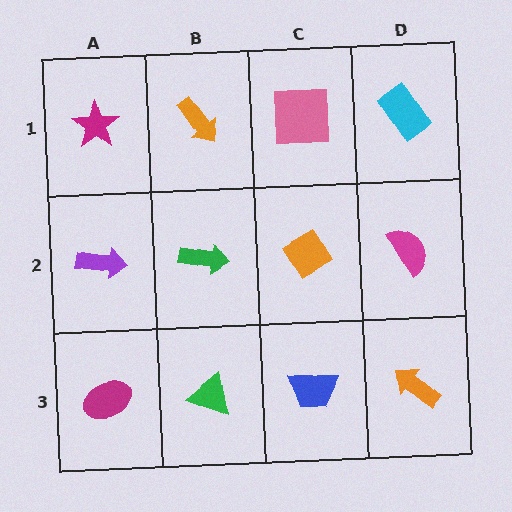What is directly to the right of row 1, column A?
An orange arrow.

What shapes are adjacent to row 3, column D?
A magenta semicircle (row 2, column D), a blue trapezoid (row 3, column C).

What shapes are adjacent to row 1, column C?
An orange diamond (row 2, column C), an orange arrow (row 1, column B), a cyan rectangle (row 1, column D).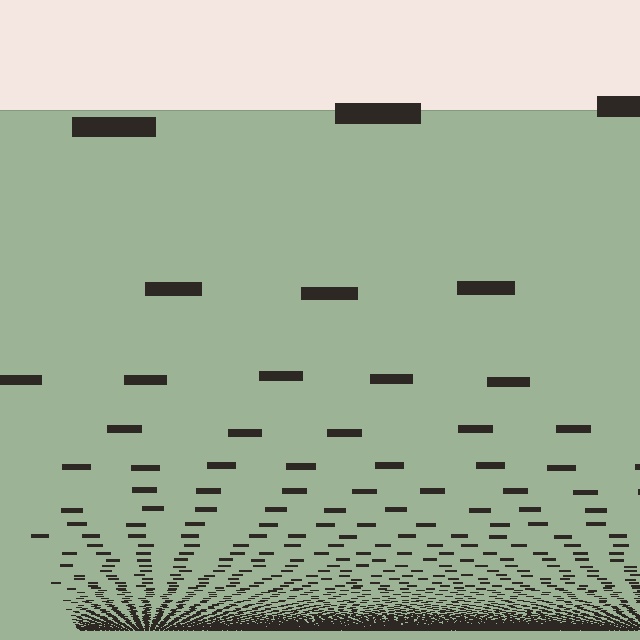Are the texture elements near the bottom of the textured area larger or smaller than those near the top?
Smaller. The gradient is inverted — elements near the bottom are smaller and denser.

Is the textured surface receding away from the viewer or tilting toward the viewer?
The surface appears to tilt toward the viewer. Texture elements get larger and sparser toward the top.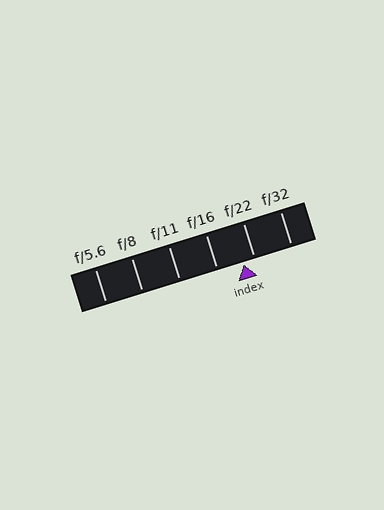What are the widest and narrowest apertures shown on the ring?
The widest aperture shown is f/5.6 and the narrowest is f/32.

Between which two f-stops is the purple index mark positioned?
The index mark is between f/16 and f/22.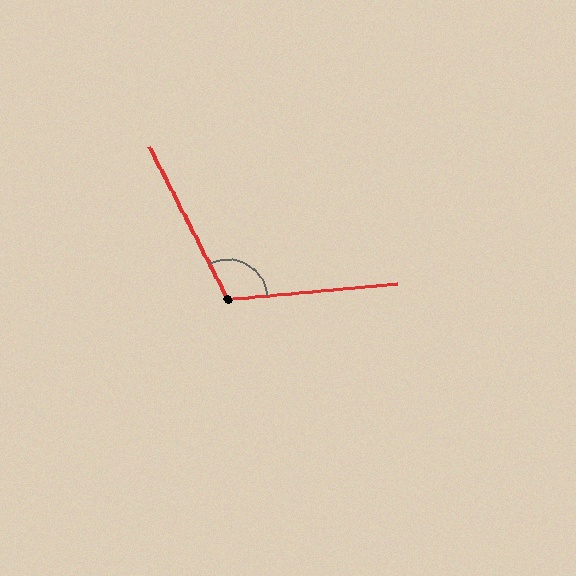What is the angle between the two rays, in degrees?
Approximately 112 degrees.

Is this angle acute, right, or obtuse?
It is obtuse.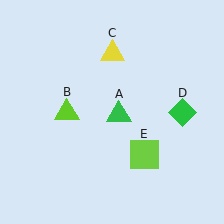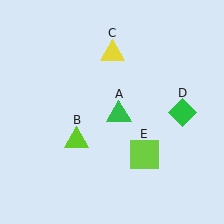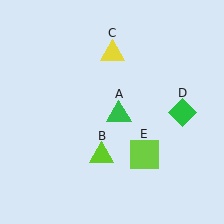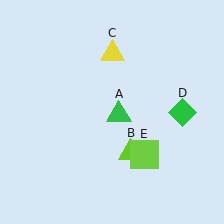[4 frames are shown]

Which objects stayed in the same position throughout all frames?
Green triangle (object A) and yellow triangle (object C) and green diamond (object D) and lime square (object E) remained stationary.